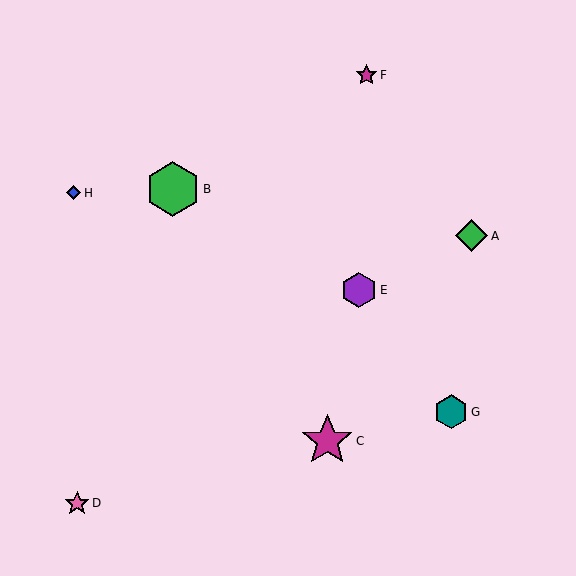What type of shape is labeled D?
Shape D is a pink star.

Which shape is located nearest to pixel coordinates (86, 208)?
The blue diamond (labeled H) at (73, 193) is nearest to that location.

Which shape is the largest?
The green hexagon (labeled B) is the largest.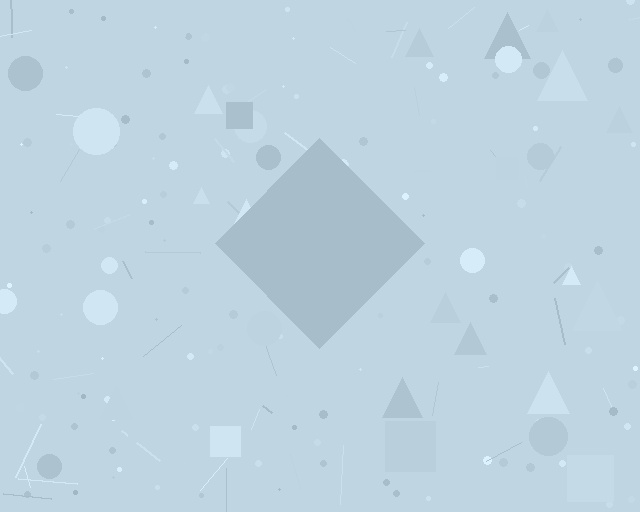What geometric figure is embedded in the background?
A diamond is embedded in the background.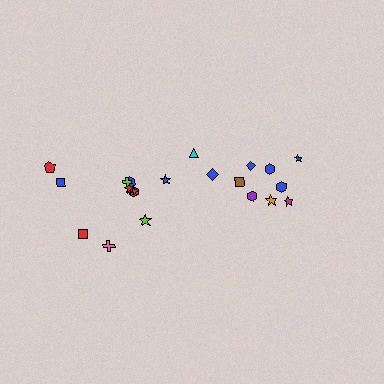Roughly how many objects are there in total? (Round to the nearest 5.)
Roughly 20 objects in total.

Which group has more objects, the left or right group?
The left group.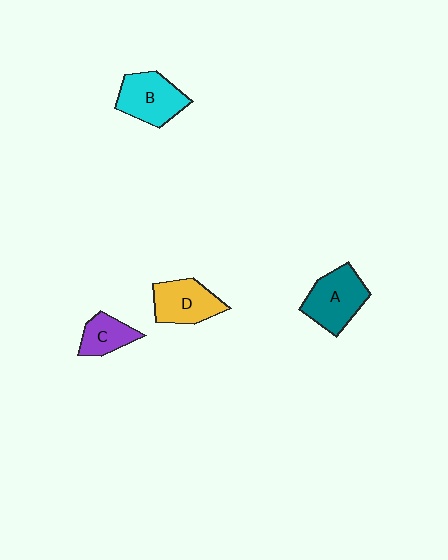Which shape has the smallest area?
Shape C (purple).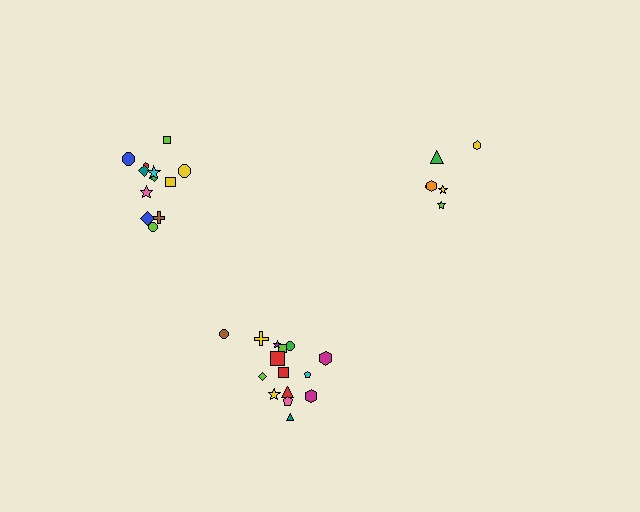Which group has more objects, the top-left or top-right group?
The top-left group.